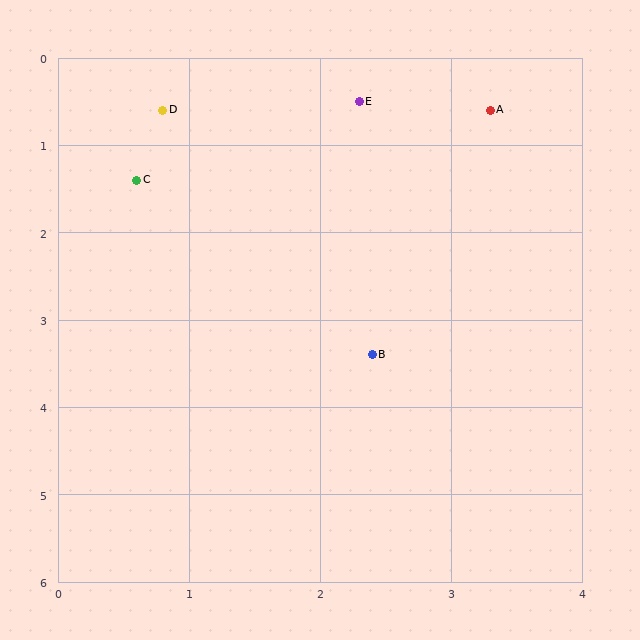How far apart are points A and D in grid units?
Points A and D are about 2.5 grid units apart.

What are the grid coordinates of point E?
Point E is at approximately (2.3, 0.5).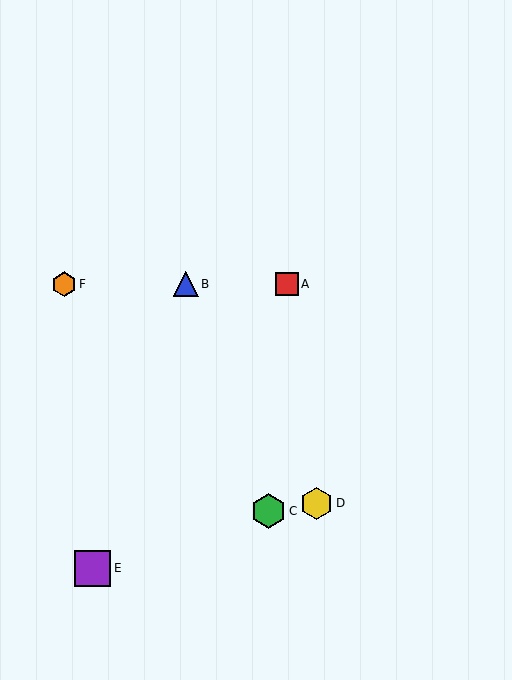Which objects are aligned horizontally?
Objects A, B, F are aligned horizontally.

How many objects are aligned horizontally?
3 objects (A, B, F) are aligned horizontally.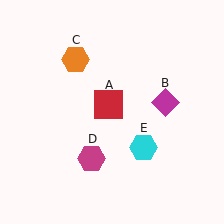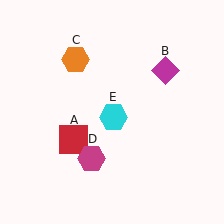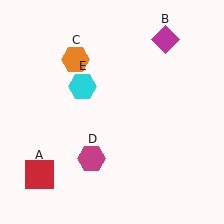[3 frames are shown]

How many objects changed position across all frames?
3 objects changed position: red square (object A), magenta diamond (object B), cyan hexagon (object E).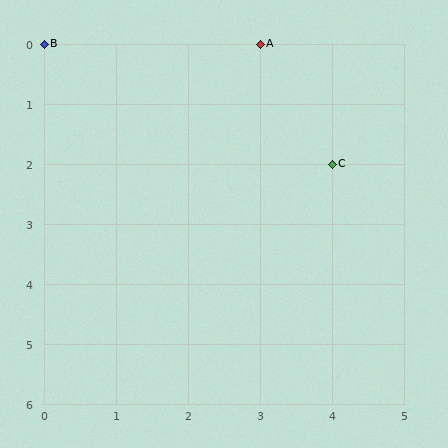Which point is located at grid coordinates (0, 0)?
Point B is at (0, 0).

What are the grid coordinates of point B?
Point B is at grid coordinates (0, 0).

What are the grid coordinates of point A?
Point A is at grid coordinates (3, 0).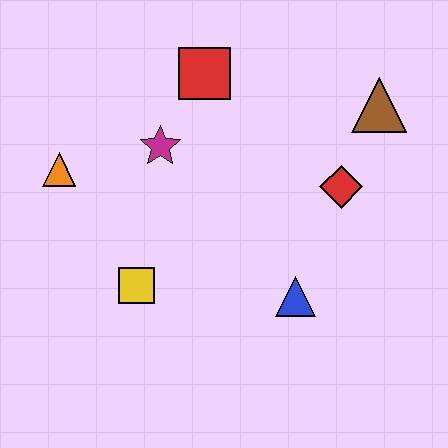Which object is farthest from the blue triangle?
The orange triangle is farthest from the blue triangle.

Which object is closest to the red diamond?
The brown triangle is closest to the red diamond.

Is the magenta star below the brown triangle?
Yes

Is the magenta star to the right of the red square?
No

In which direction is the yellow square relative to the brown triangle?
The yellow square is to the left of the brown triangle.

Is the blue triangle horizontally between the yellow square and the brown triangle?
Yes